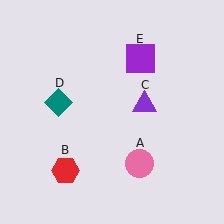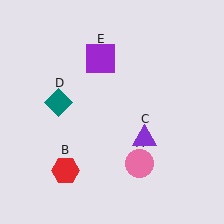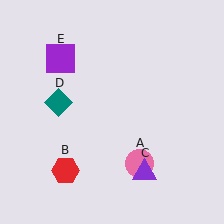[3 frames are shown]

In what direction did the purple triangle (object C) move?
The purple triangle (object C) moved down.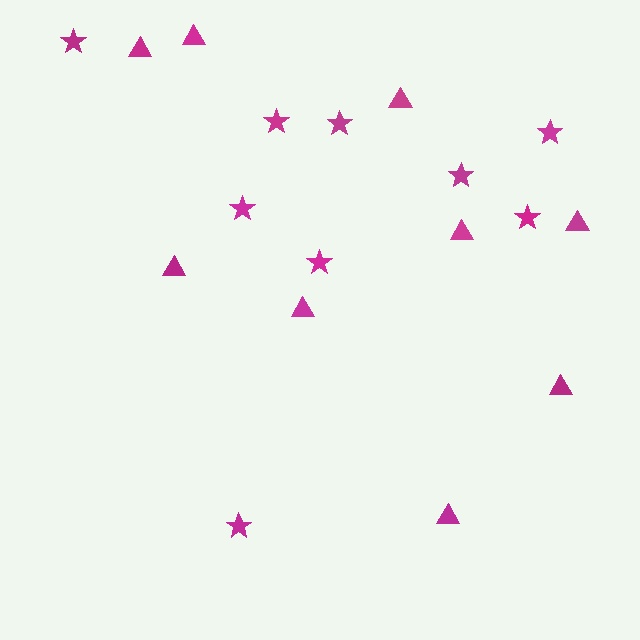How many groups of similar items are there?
There are 2 groups: one group of stars (9) and one group of triangles (9).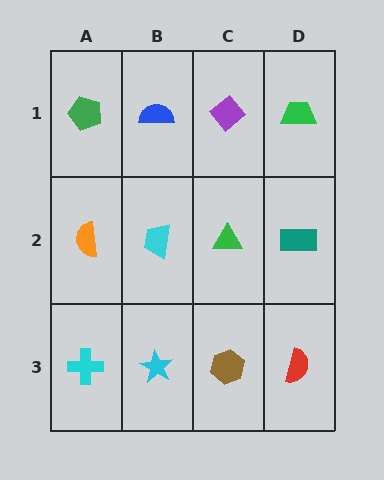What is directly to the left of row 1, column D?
A purple diamond.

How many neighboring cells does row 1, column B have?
3.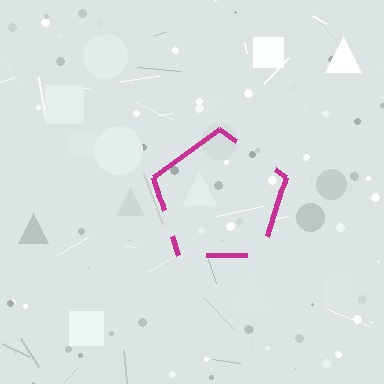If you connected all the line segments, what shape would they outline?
They would outline a pentagon.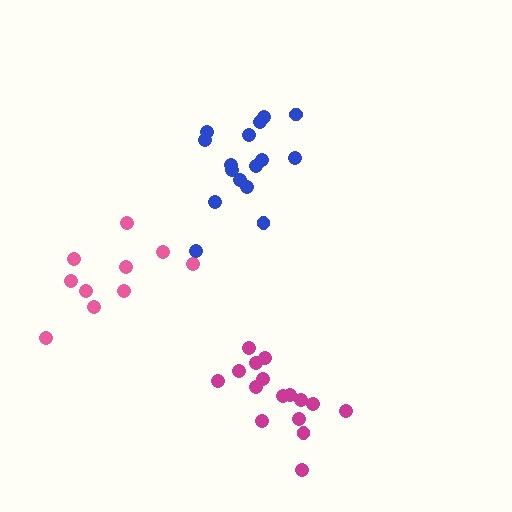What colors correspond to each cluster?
The clusters are colored: magenta, pink, blue.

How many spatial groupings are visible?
There are 3 spatial groupings.